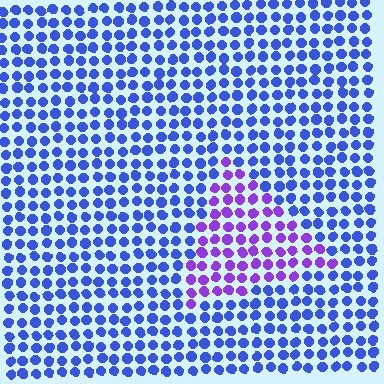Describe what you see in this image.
The image is filled with small blue elements in a uniform arrangement. A triangle-shaped region is visible where the elements are tinted to a slightly different hue, forming a subtle color boundary.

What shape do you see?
I see a triangle.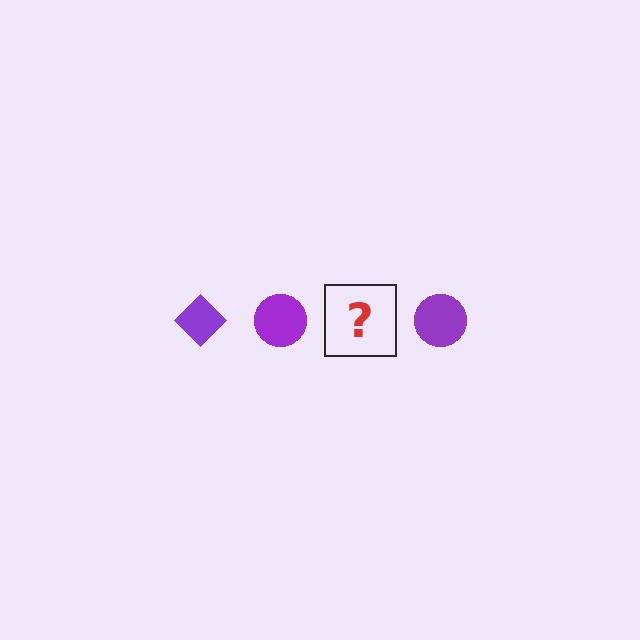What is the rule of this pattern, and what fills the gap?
The rule is that the pattern cycles through diamond, circle shapes in purple. The gap should be filled with a purple diamond.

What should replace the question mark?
The question mark should be replaced with a purple diamond.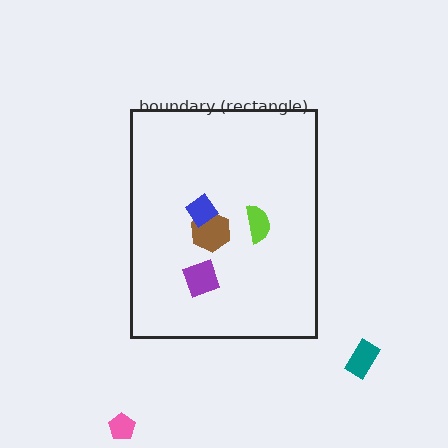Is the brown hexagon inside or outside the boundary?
Inside.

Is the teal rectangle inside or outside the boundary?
Outside.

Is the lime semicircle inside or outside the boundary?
Inside.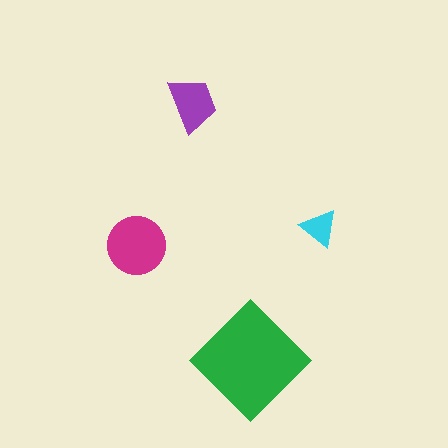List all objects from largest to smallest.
The green diamond, the magenta circle, the purple trapezoid, the cyan triangle.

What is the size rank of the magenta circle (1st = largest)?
2nd.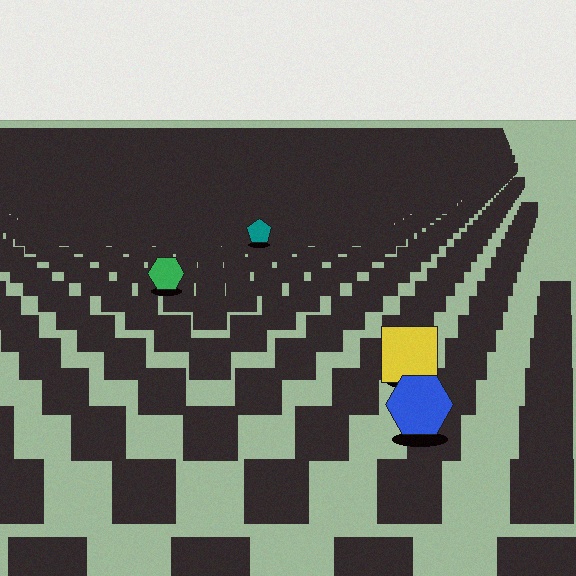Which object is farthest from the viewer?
The teal pentagon is farthest from the viewer. It appears smaller and the ground texture around it is denser.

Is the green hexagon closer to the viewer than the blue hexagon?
No. The blue hexagon is closer — you can tell from the texture gradient: the ground texture is coarser near it.